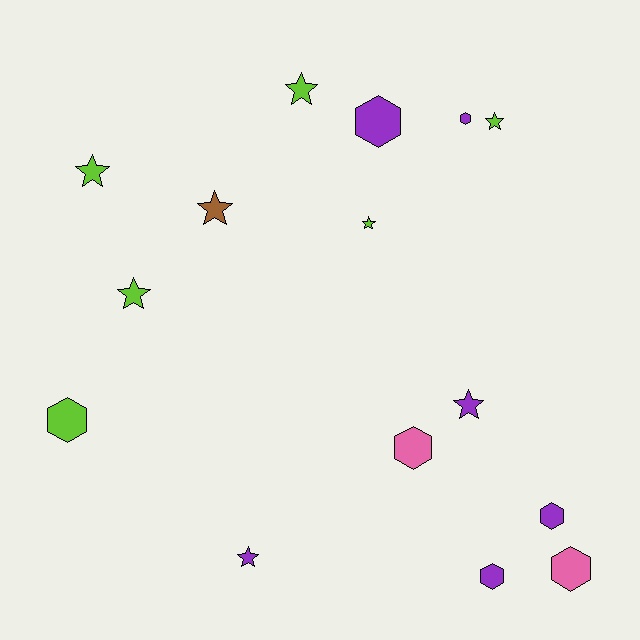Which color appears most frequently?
Purple, with 6 objects.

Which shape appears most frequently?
Star, with 8 objects.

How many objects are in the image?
There are 15 objects.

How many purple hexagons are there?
There are 4 purple hexagons.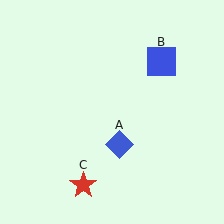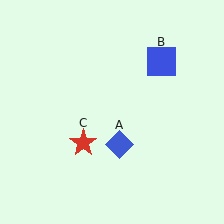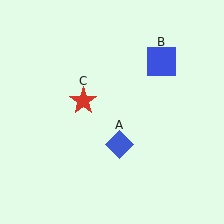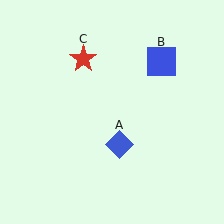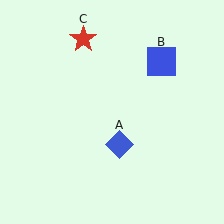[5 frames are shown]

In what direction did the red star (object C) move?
The red star (object C) moved up.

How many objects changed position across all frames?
1 object changed position: red star (object C).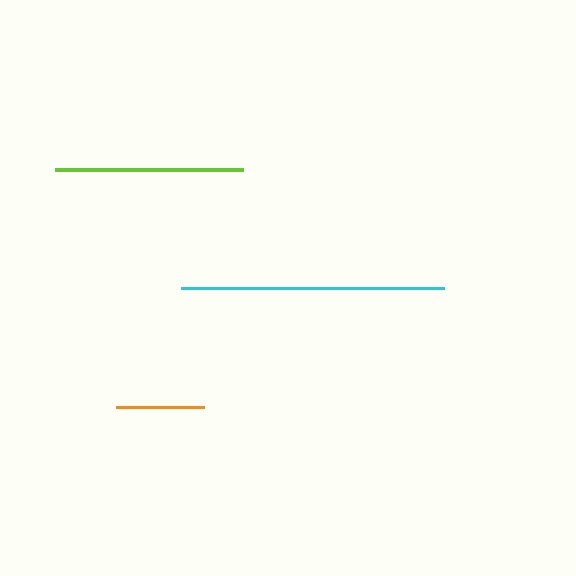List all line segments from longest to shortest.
From longest to shortest: cyan, lime, orange.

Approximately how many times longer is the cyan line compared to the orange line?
The cyan line is approximately 3.0 times the length of the orange line.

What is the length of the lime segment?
The lime segment is approximately 187 pixels long.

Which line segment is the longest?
The cyan line is the longest at approximately 262 pixels.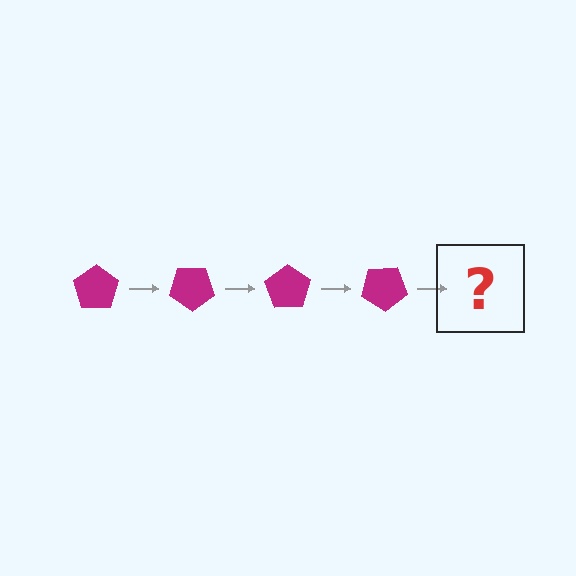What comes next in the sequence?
The next element should be a magenta pentagon rotated 140 degrees.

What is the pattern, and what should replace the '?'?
The pattern is that the pentagon rotates 35 degrees each step. The '?' should be a magenta pentagon rotated 140 degrees.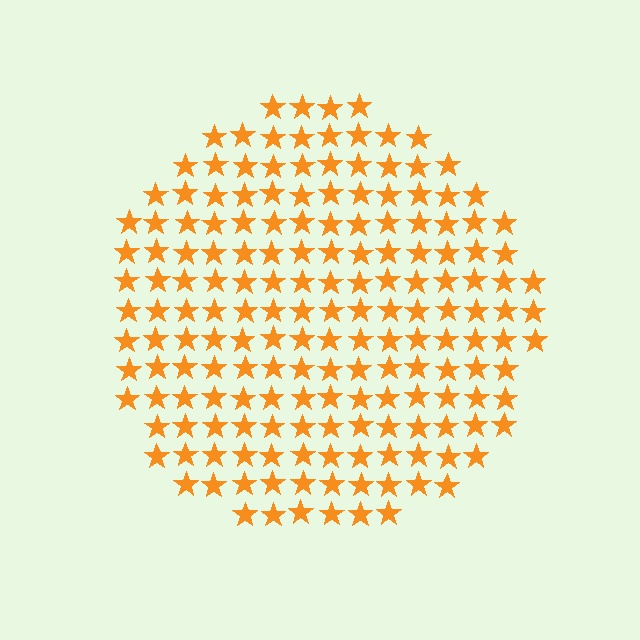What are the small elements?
The small elements are stars.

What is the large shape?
The large shape is a circle.